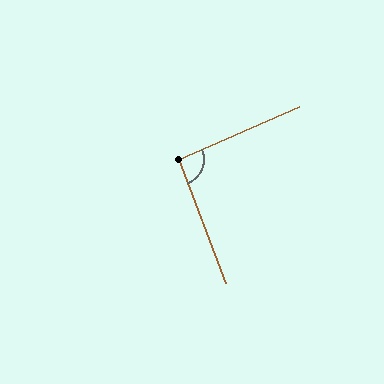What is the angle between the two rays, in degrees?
Approximately 93 degrees.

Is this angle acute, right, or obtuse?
It is approximately a right angle.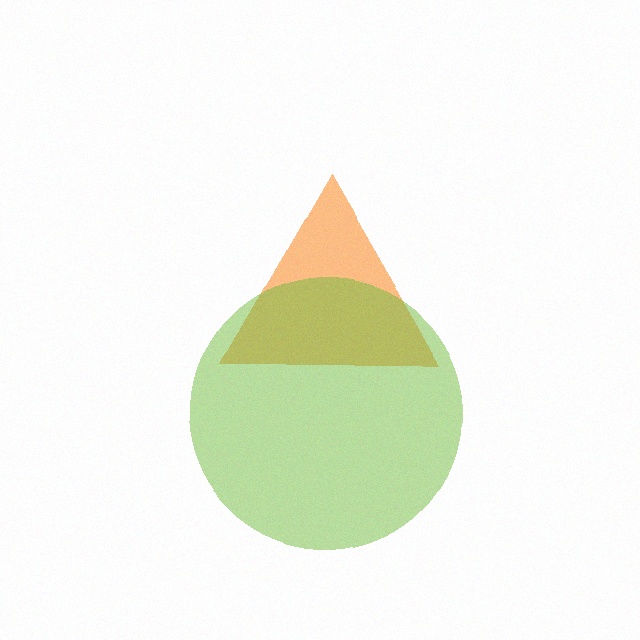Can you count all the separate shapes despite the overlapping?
Yes, there are 2 separate shapes.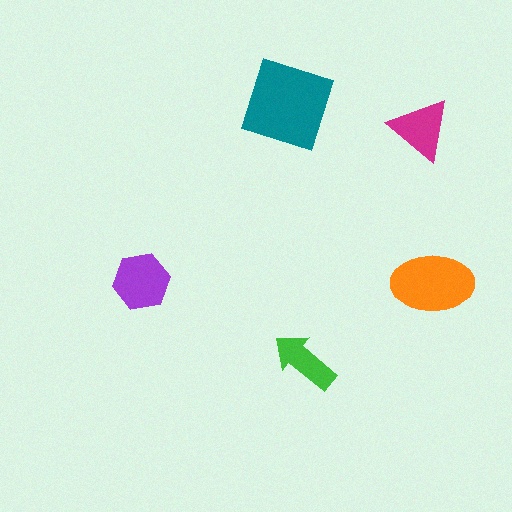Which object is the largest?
The teal square.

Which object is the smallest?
The green arrow.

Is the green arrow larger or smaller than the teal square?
Smaller.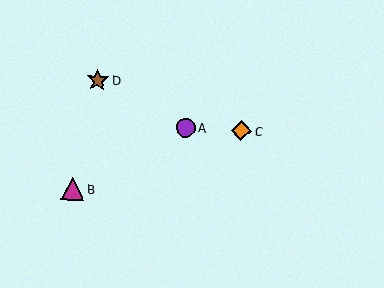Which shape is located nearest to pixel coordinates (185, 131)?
The purple circle (labeled A) at (186, 128) is nearest to that location.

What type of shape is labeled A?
Shape A is a purple circle.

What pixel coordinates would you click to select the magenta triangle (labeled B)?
Click at (73, 189) to select the magenta triangle B.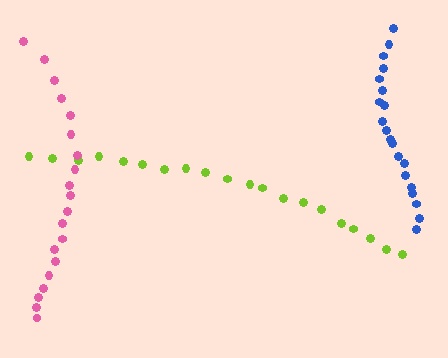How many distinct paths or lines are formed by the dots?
There are 3 distinct paths.